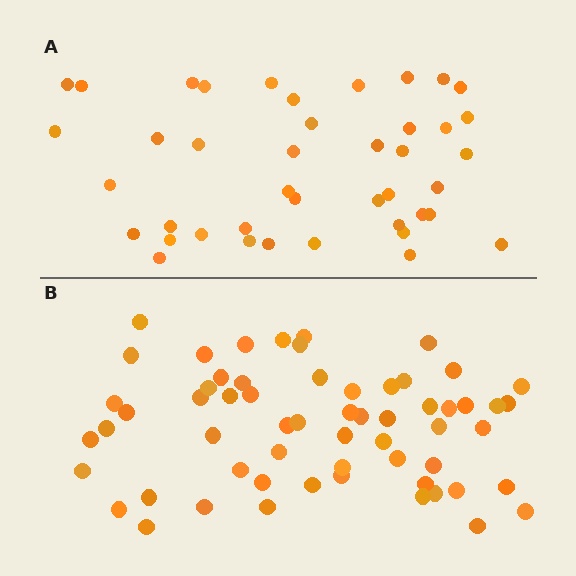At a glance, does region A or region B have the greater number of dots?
Region B (the bottom region) has more dots.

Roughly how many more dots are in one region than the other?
Region B has approximately 20 more dots than region A.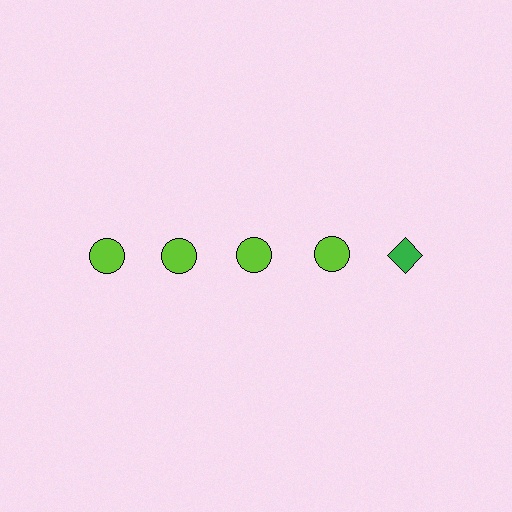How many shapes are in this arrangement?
There are 5 shapes arranged in a grid pattern.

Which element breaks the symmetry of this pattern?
The green diamond in the top row, rightmost column breaks the symmetry. All other shapes are lime circles.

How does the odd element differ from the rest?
It differs in both color (green instead of lime) and shape (diamond instead of circle).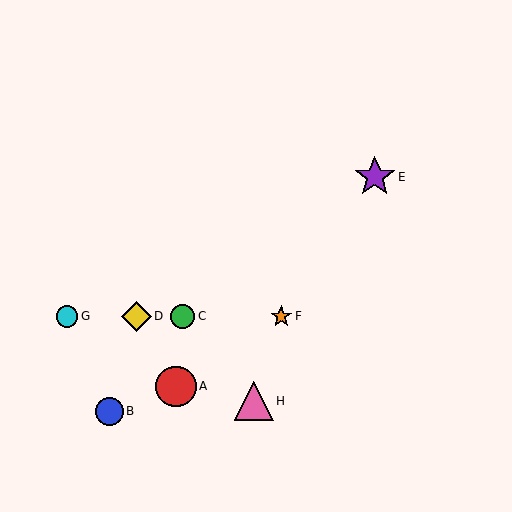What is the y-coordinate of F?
Object F is at y≈317.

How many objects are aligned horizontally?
4 objects (C, D, F, G) are aligned horizontally.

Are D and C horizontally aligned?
Yes, both are at y≈317.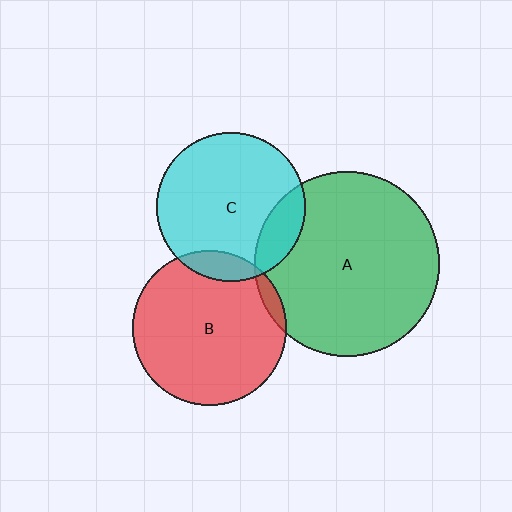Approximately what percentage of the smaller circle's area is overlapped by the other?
Approximately 15%.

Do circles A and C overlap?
Yes.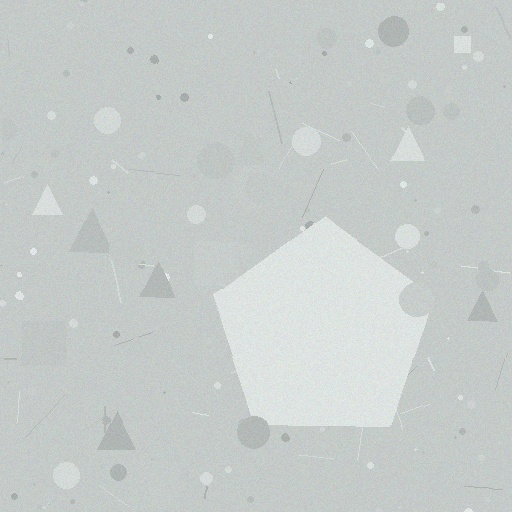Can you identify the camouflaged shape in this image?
The camouflaged shape is a pentagon.